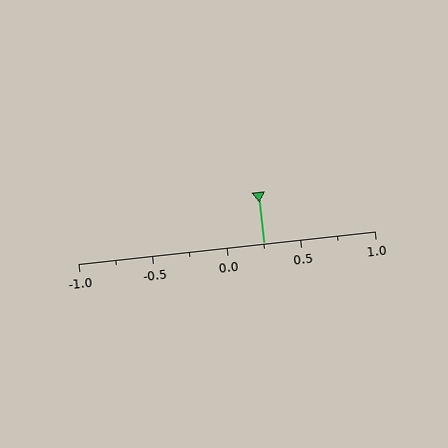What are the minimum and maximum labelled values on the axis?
The axis runs from -1.0 to 1.0.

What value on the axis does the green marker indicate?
The marker indicates approximately 0.25.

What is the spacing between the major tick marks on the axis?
The major ticks are spaced 0.5 apart.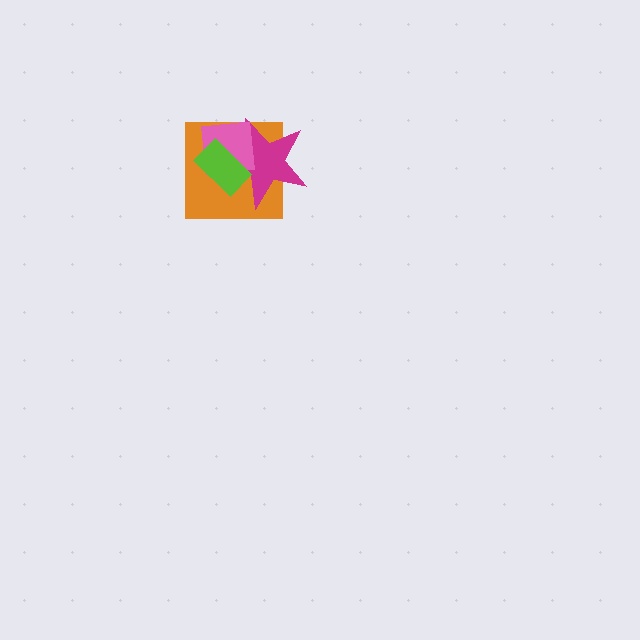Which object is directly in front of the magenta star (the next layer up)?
The pink square is directly in front of the magenta star.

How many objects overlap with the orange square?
3 objects overlap with the orange square.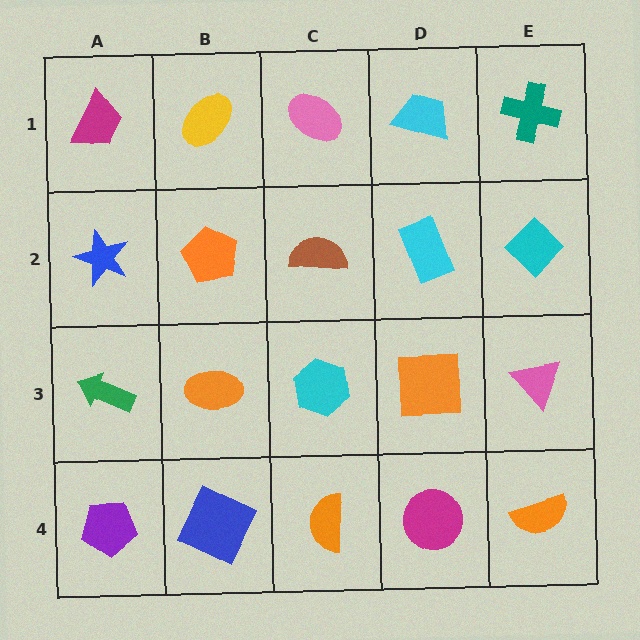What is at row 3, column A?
A green arrow.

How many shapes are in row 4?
5 shapes.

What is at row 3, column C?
A cyan hexagon.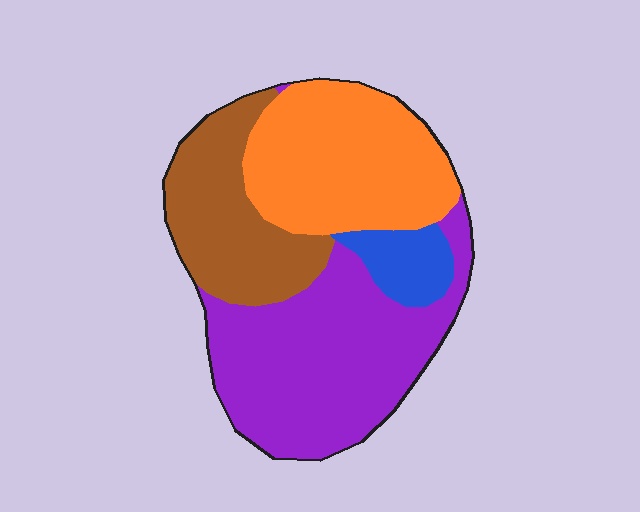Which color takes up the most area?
Purple, at roughly 40%.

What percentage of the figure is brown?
Brown covers around 20% of the figure.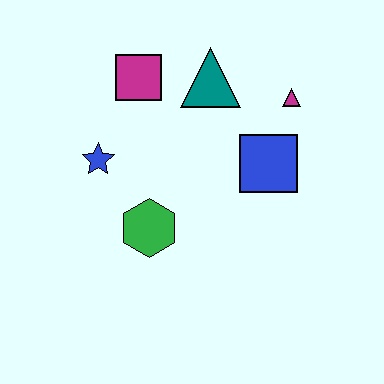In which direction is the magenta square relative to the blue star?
The magenta square is above the blue star.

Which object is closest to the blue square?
The magenta triangle is closest to the blue square.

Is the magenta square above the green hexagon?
Yes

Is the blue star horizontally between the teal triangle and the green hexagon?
No